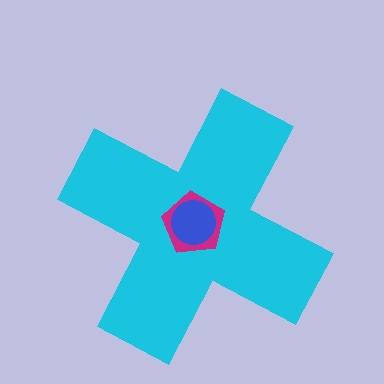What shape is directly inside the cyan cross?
The magenta pentagon.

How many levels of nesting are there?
3.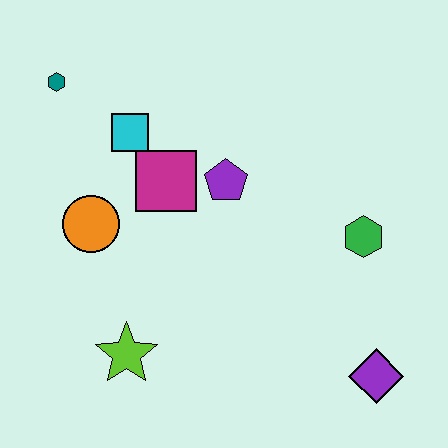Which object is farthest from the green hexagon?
The teal hexagon is farthest from the green hexagon.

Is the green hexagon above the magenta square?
No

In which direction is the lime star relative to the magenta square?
The lime star is below the magenta square.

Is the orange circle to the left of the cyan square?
Yes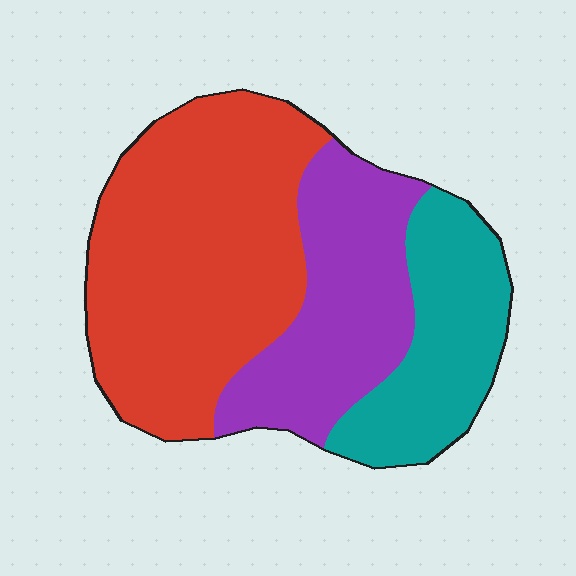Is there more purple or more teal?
Purple.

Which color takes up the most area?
Red, at roughly 50%.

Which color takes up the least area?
Teal, at roughly 25%.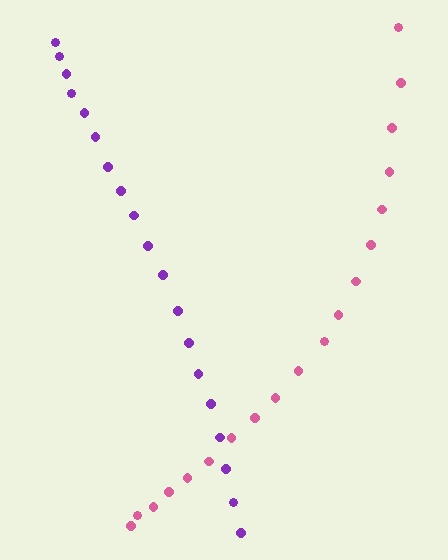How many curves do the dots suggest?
There are 2 distinct paths.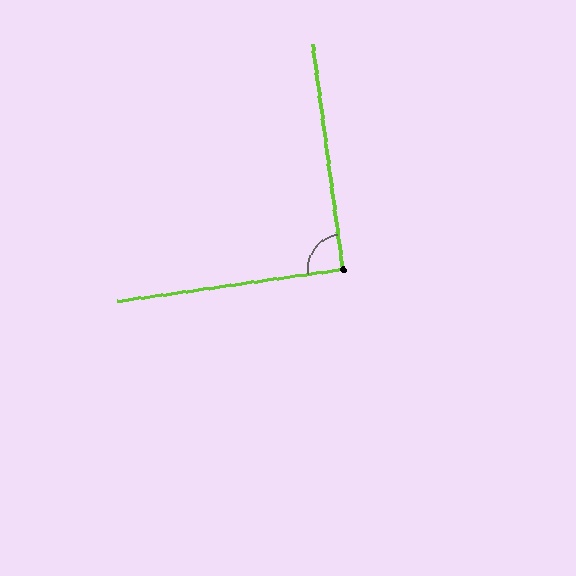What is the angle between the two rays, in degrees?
Approximately 91 degrees.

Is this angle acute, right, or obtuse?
It is approximately a right angle.